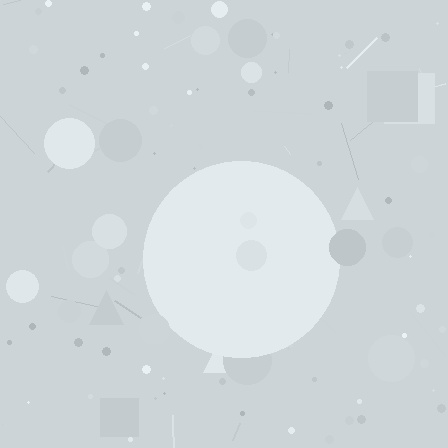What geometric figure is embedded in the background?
A circle is embedded in the background.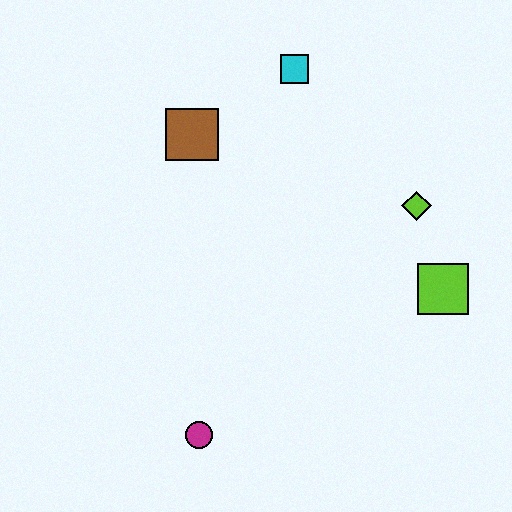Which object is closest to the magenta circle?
The lime square is closest to the magenta circle.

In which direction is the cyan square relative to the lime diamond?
The cyan square is above the lime diamond.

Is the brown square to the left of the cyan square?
Yes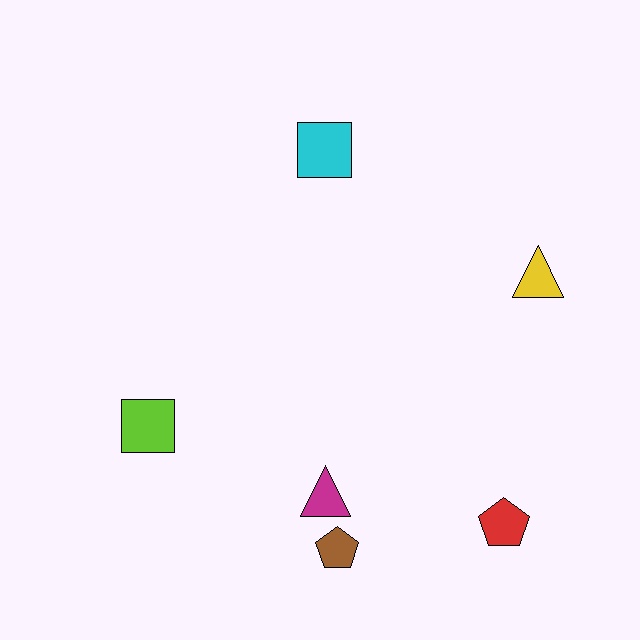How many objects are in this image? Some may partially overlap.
There are 6 objects.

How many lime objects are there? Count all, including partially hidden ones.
There is 1 lime object.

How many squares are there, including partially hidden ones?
There are 2 squares.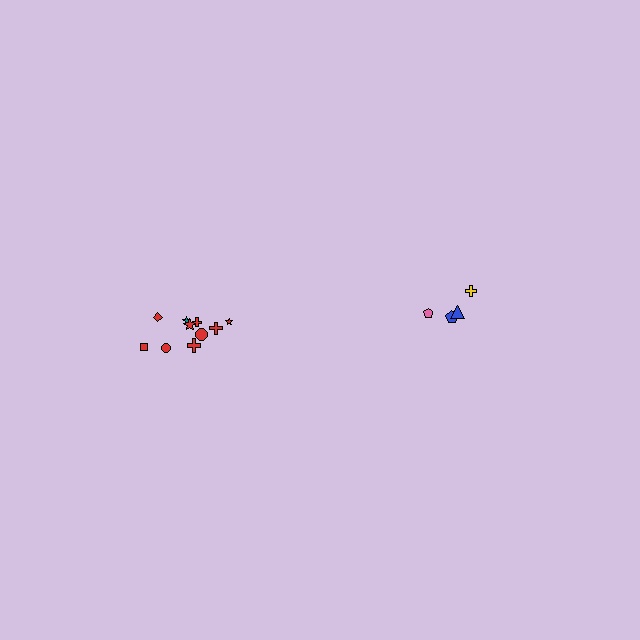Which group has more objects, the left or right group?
The left group.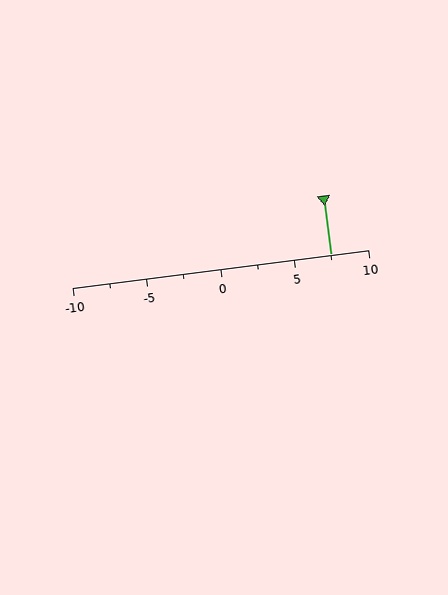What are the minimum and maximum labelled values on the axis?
The axis runs from -10 to 10.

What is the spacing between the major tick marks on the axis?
The major ticks are spaced 5 apart.